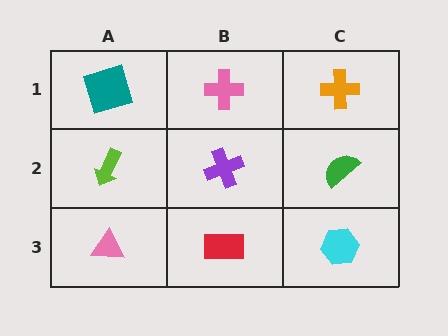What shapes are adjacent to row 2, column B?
A pink cross (row 1, column B), a red rectangle (row 3, column B), a lime arrow (row 2, column A), a green semicircle (row 2, column C).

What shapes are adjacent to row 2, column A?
A teal square (row 1, column A), a pink triangle (row 3, column A), a purple cross (row 2, column B).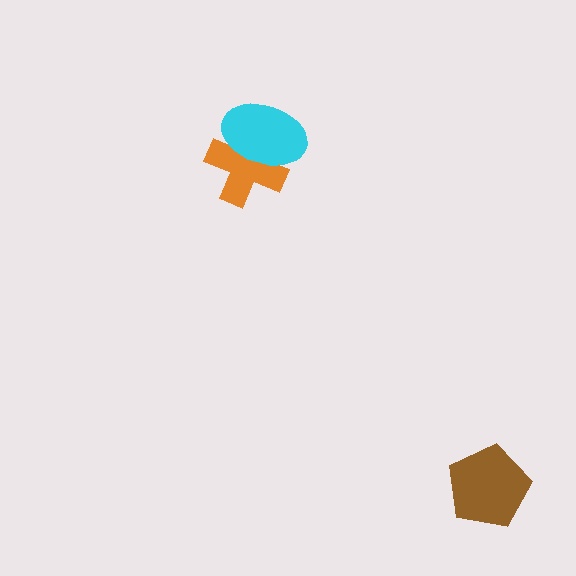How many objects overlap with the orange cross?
1 object overlaps with the orange cross.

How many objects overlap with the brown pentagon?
0 objects overlap with the brown pentagon.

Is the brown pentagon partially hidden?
No, no other shape covers it.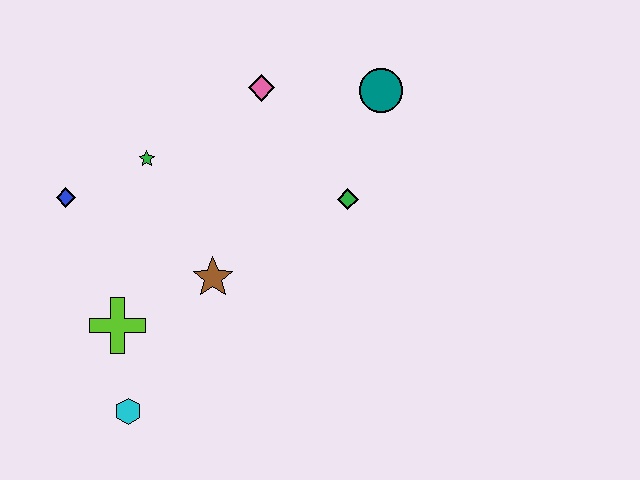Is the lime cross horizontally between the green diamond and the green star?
No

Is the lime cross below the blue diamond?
Yes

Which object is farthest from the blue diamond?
The teal circle is farthest from the blue diamond.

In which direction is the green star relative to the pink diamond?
The green star is to the left of the pink diamond.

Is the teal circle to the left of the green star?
No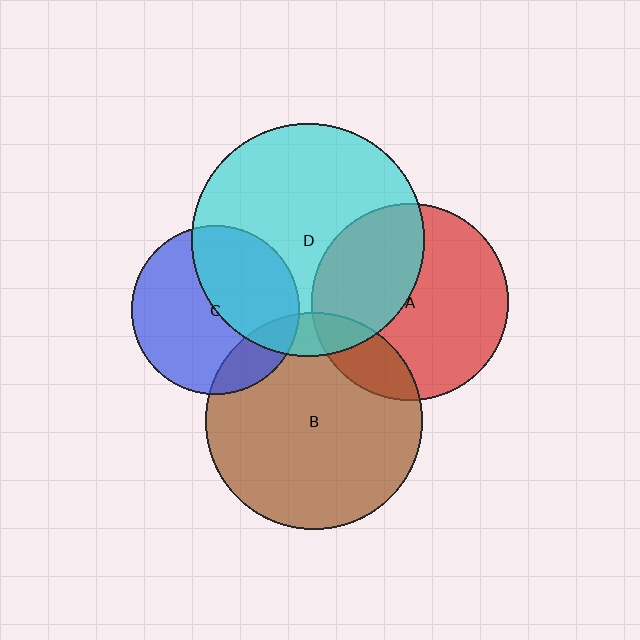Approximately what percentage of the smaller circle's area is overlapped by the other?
Approximately 15%.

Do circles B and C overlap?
Yes.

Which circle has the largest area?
Circle D (cyan).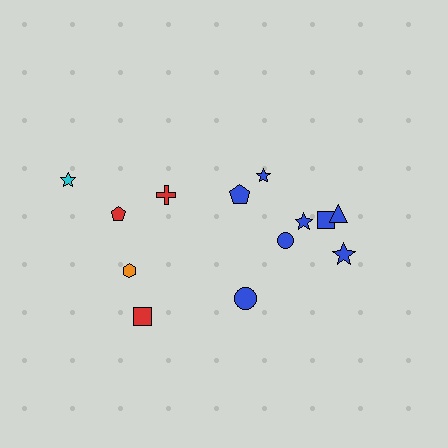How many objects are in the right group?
There are 8 objects.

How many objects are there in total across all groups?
There are 13 objects.